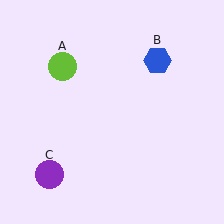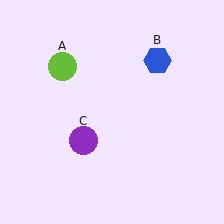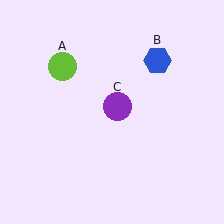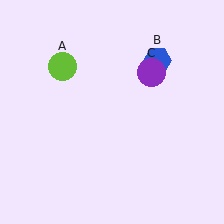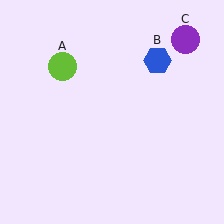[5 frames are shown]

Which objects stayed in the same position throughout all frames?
Lime circle (object A) and blue hexagon (object B) remained stationary.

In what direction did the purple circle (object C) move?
The purple circle (object C) moved up and to the right.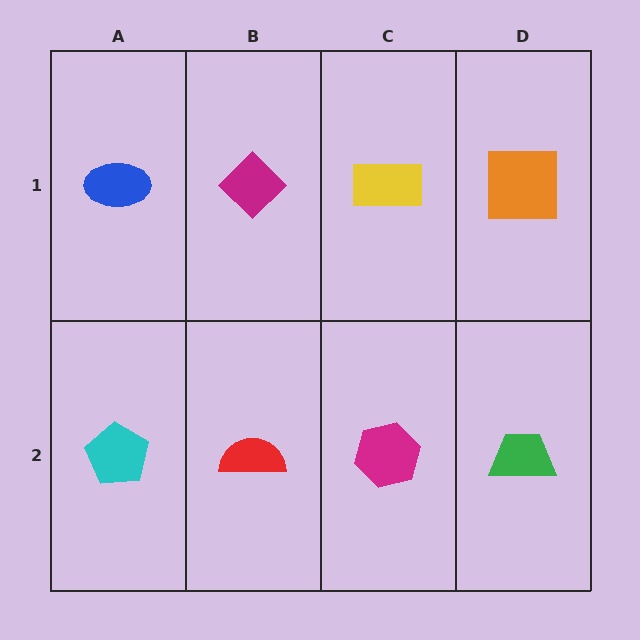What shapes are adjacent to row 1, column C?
A magenta hexagon (row 2, column C), a magenta diamond (row 1, column B), an orange square (row 1, column D).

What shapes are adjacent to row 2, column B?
A magenta diamond (row 1, column B), a cyan pentagon (row 2, column A), a magenta hexagon (row 2, column C).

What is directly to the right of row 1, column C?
An orange square.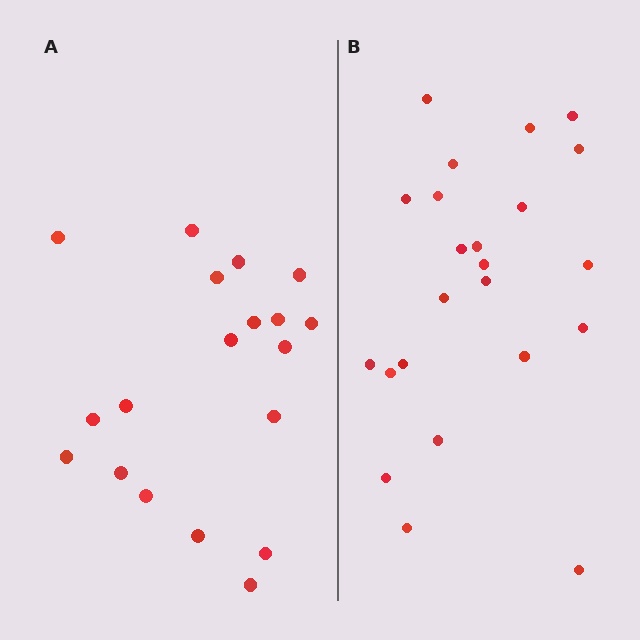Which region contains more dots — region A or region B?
Region B (the right region) has more dots.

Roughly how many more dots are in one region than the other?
Region B has about 4 more dots than region A.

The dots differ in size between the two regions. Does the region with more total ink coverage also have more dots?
No. Region A has more total ink coverage because its dots are larger, but region B actually contains more individual dots. Total area can be misleading — the number of items is what matters here.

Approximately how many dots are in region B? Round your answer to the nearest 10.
About 20 dots. (The exact count is 23, which rounds to 20.)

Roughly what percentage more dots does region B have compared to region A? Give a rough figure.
About 20% more.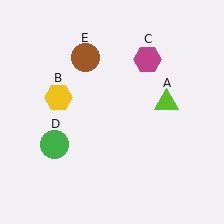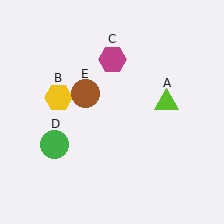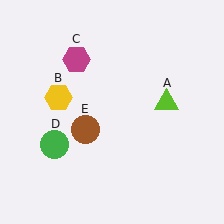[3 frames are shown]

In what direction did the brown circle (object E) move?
The brown circle (object E) moved down.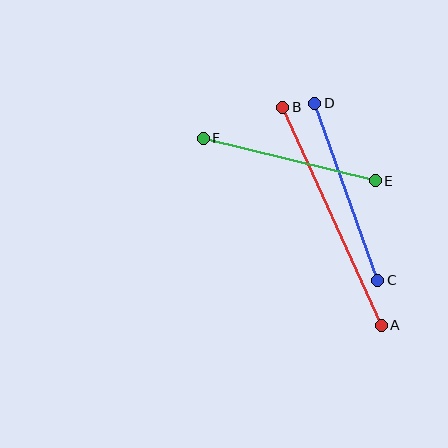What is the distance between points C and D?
The distance is approximately 188 pixels.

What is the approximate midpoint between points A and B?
The midpoint is at approximately (332, 216) pixels.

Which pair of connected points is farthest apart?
Points A and B are farthest apart.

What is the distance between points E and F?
The distance is approximately 178 pixels.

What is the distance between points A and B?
The distance is approximately 240 pixels.